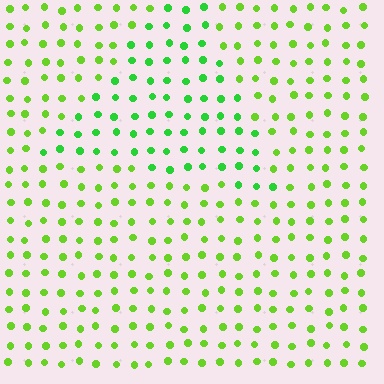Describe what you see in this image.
The image is filled with small lime elements in a uniform arrangement. A triangle-shaped region is visible where the elements are tinted to a slightly different hue, forming a subtle color boundary.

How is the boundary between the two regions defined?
The boundary is defined purely by a slight shift in hue (about 27 degrees). Spacing, size, and orientation are identical on both sides.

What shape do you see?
I see a triangle.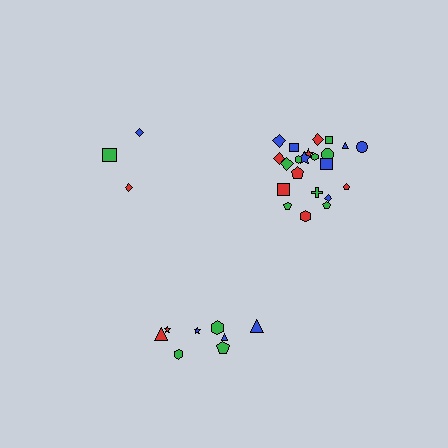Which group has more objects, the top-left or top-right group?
The top-right group.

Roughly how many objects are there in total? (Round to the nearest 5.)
Roughly 35 objects in total.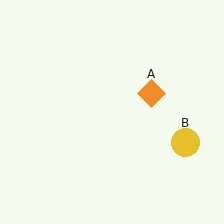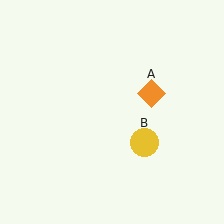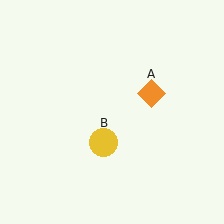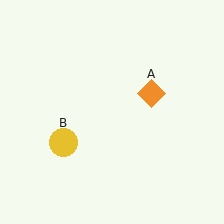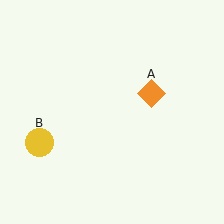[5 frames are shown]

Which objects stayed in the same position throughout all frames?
Orange diamond (object A) remained stationary.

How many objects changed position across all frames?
1 object changed position: yellow circle (object B).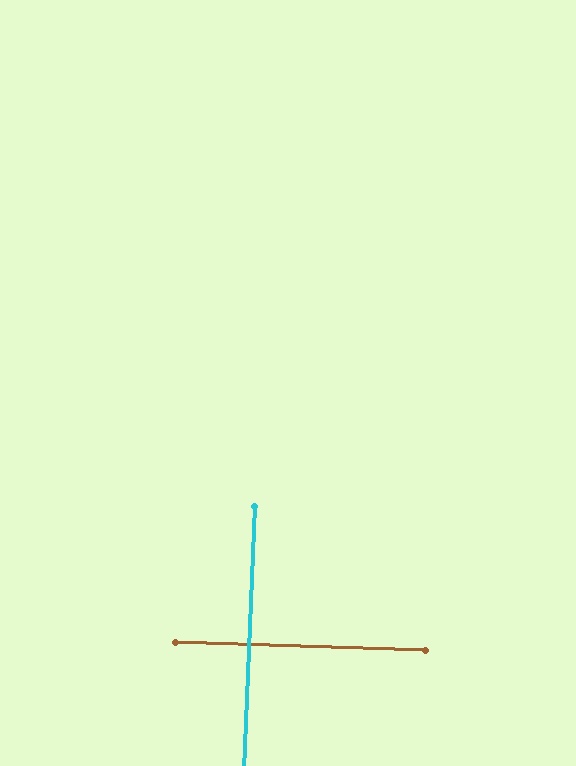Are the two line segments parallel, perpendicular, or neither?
Perpendicular — they meet at approximately 89°.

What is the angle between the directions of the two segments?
Approximately 89 degrees.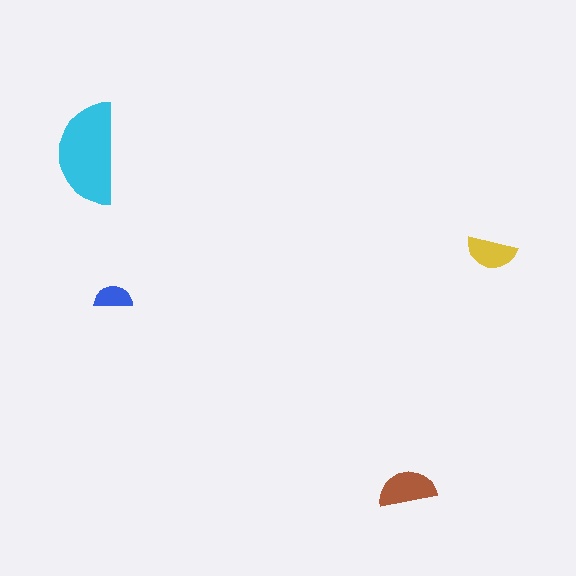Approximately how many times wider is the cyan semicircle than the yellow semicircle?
About 2 times wider.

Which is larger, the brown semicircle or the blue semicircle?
The brown one.